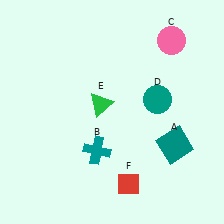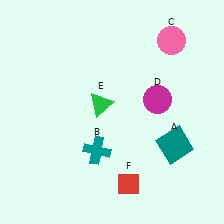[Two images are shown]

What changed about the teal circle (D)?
In Image 1, D is teal. In Image 2, it changed to magenta.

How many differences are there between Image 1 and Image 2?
There is 1 difference between the two images.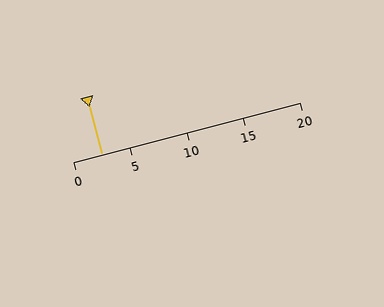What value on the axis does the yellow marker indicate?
The marker indicates approximately 2.5.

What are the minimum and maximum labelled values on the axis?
The axis runs from 0 to 20.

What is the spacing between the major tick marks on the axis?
The major ticks are spaced 5 apart.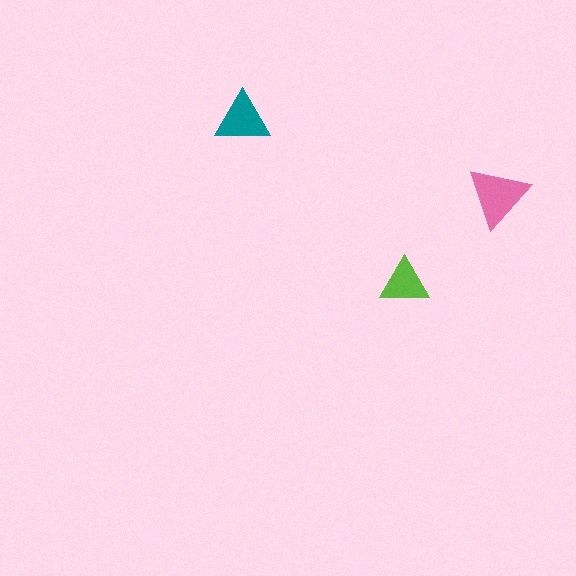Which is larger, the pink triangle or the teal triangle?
The pink one.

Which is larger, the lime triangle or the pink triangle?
The pink one.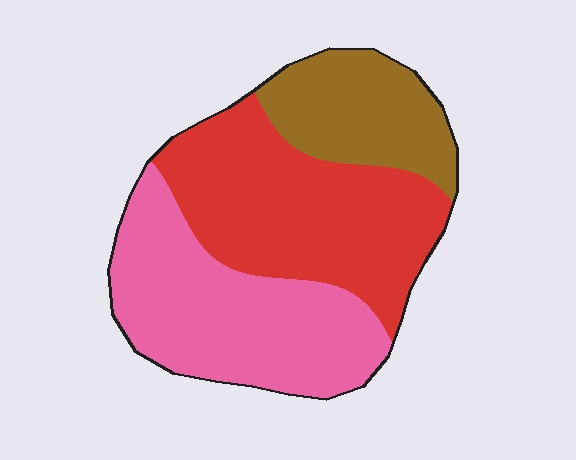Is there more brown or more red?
Red.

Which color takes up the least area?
Brown, at roughly 20%.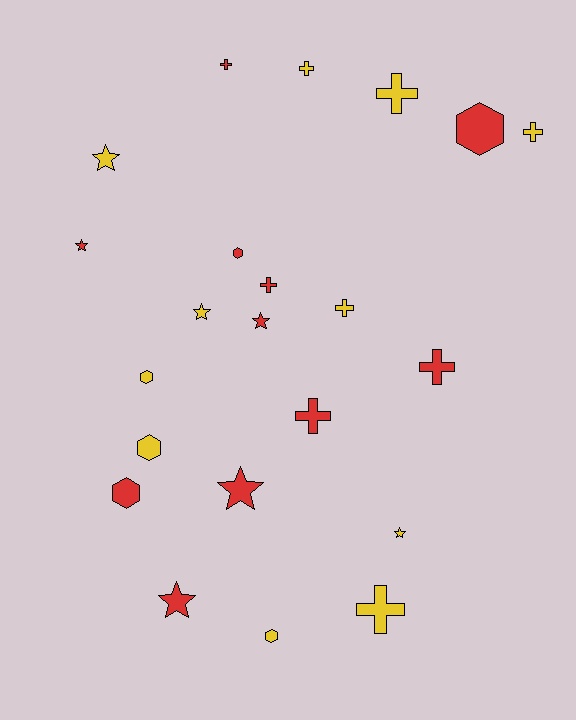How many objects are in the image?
There are 22 objects.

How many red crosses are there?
There are 4 red crosses.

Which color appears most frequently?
Red, with 11 objects.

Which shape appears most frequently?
Cross, with 9 objects.